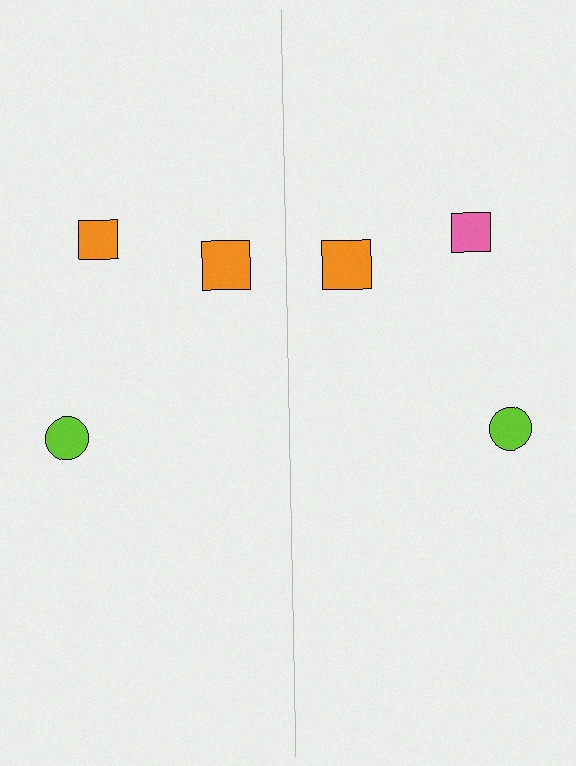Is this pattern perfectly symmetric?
No, the pattern is not perfectly symmetric. The pink square on the right side breaks the symmetry — its mirror counterpart is orange.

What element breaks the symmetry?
The pink square on the right side breaks the symmetry — its mirror counterpart is orange.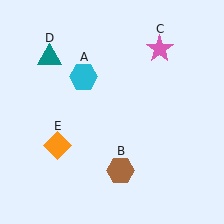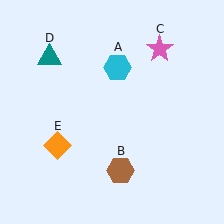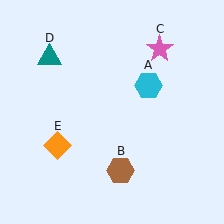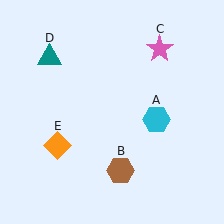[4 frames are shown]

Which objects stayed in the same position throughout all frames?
Brown hexagon (object B) and pink star (object C) and teal triangle (object D) and orange diamond (object E) remained stationary.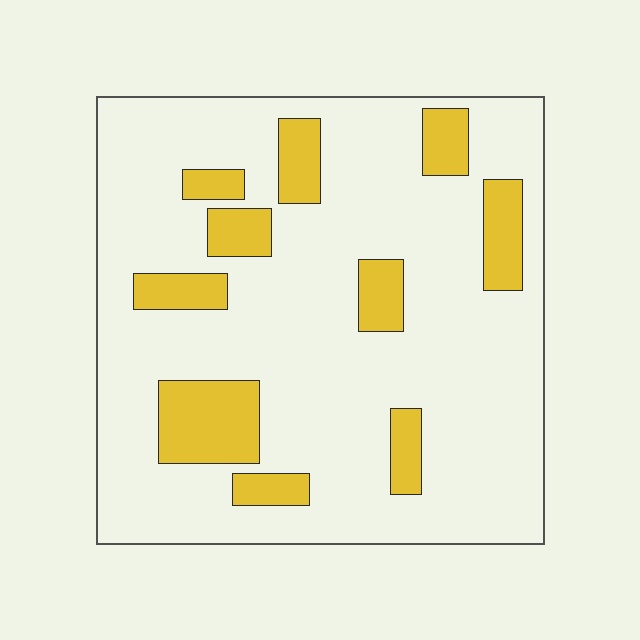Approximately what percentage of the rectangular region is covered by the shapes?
Approximately 20%.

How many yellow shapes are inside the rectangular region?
10.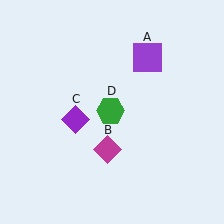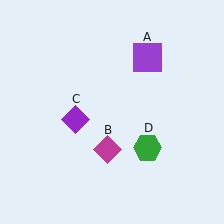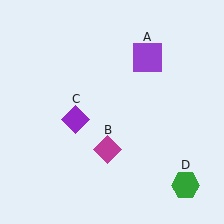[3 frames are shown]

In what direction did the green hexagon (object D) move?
The green hexagon (object D) moved down and to the right.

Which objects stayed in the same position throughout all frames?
Purple square (object A) and magenta diamond (object B) and purple diamond (object C) remained stationary.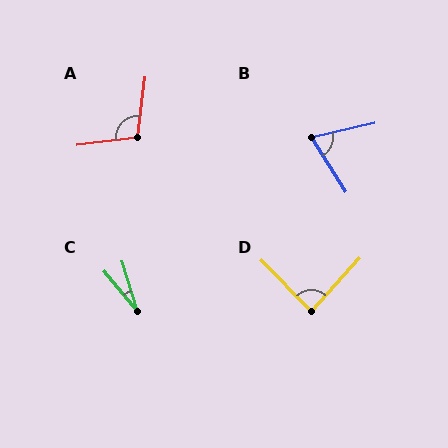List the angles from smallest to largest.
C (22°), B (71°), D (86°), A (104°).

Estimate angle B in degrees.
Approximately 71 degrees.